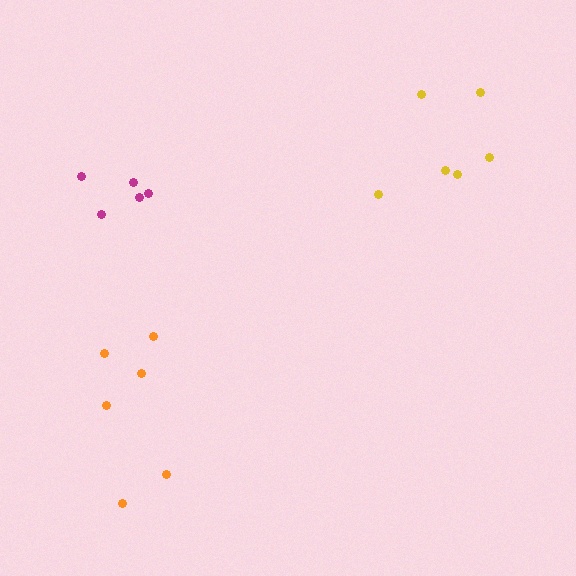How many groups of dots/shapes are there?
There are 3 groups.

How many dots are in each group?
Group 1: 5 dots, Group 2: 6 dots, Group 3: 6 dots (17 total).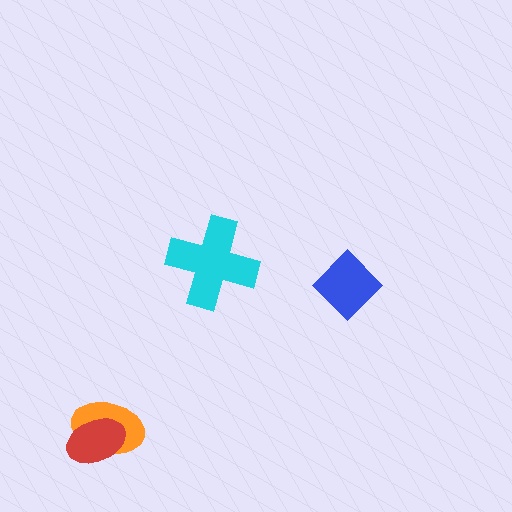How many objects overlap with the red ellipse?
1 object overlaps with the red ellipse.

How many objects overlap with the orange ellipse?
1 object overlaps with the orange ellipse.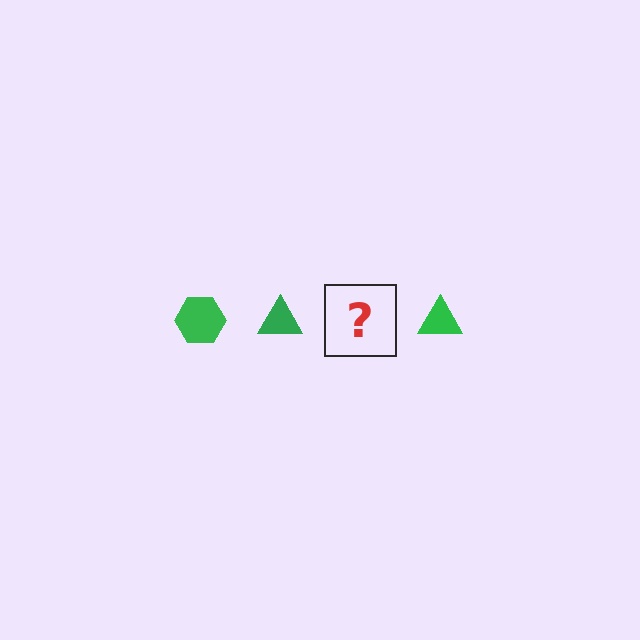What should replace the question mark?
The question mark should be replaced with a green hexagon.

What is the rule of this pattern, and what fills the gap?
The rule is that the pattern cycles through hexagon, triangle shapes in green. The gap should be filled with a green hexagon.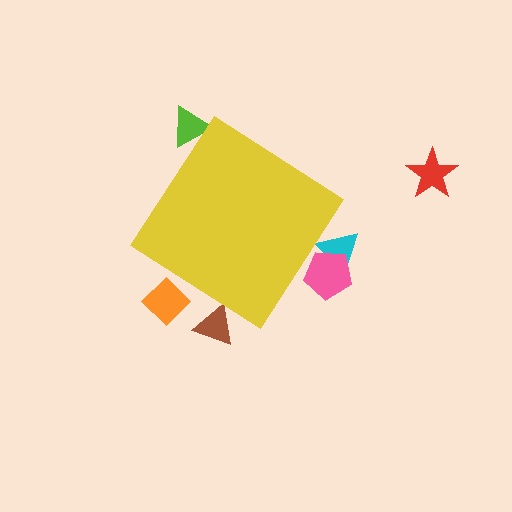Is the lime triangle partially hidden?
Yes, the lime triangle is partially hidden behind the yellow diamond.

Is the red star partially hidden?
No, the red star is fully visible.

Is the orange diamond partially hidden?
Yes, the orange diamond is partially hidden behind the yellow diamond.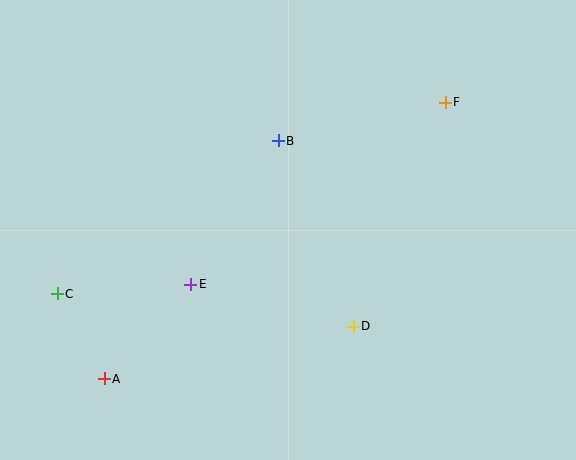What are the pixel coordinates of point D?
Point D is at (353, 326).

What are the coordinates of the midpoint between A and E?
The midpoint between A and E is at (148, 332).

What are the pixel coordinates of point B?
Point B is at (278, 141).